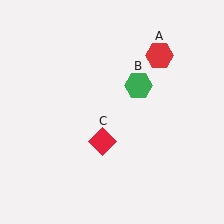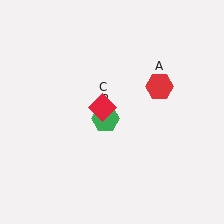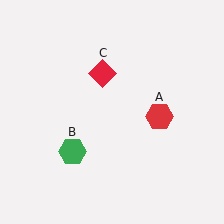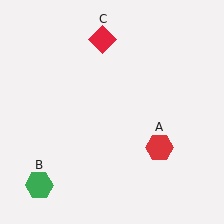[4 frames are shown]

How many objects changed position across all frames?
3 objects changed position: red hexagon (object A), green hexagon (object B), red diamond (object C).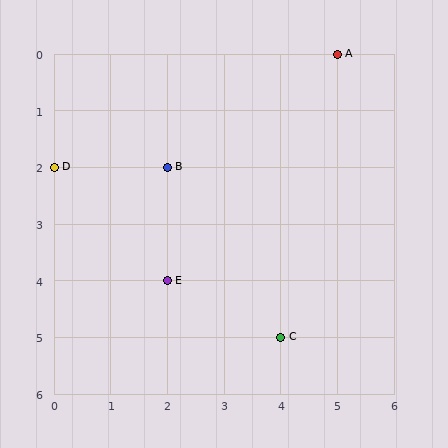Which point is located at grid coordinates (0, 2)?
Point D is at (0, 2).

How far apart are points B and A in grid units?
Points B and A are 3 columns and 2 rows apart (about 3.6 grid units diagonally).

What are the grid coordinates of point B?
Point B is at grid coordinates (2, 2).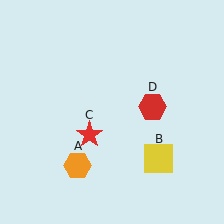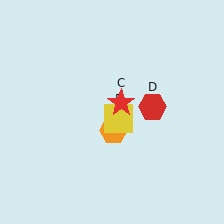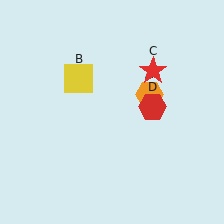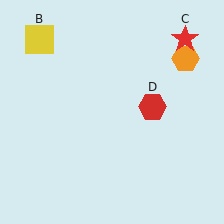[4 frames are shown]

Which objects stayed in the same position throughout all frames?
Red hexagon (object D) remained stationary.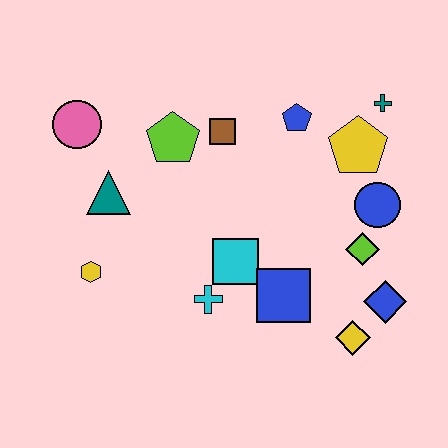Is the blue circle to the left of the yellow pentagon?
No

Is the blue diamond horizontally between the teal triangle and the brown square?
No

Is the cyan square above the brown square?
No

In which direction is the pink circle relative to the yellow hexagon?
The pink circle is above the yellow hexagon.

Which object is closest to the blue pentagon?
The yellow pentagon is closest to the blue pentagon.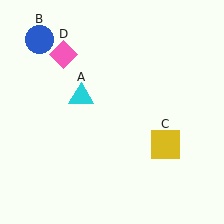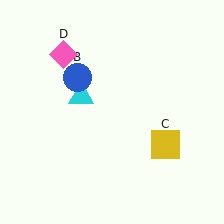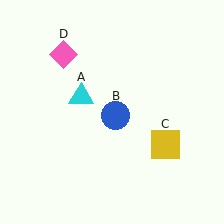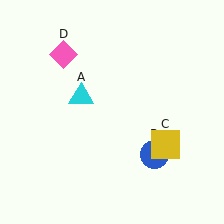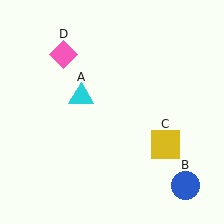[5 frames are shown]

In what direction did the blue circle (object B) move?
The blue circle (object B) moved down and to the right.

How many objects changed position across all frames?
1 object changed position: blue circle (object B).